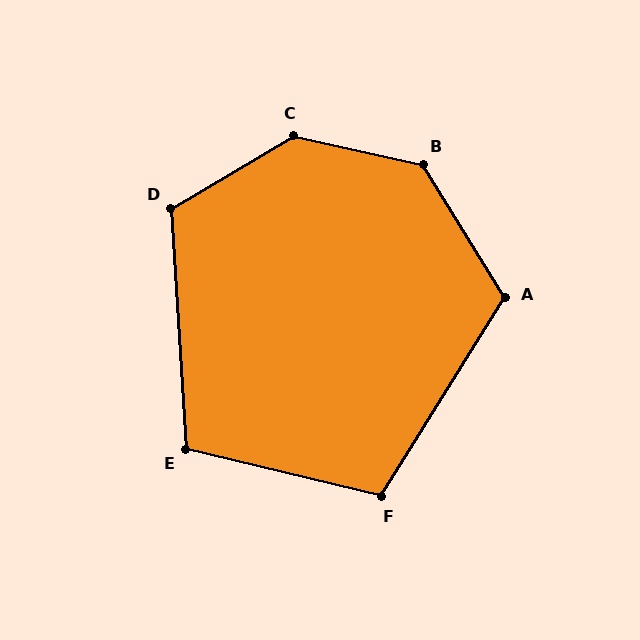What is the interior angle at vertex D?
Approximately 117 degrees (obtuse).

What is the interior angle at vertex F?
Approximately 108 degrees (obtuse).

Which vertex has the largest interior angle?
C, at approximately 137 degrees.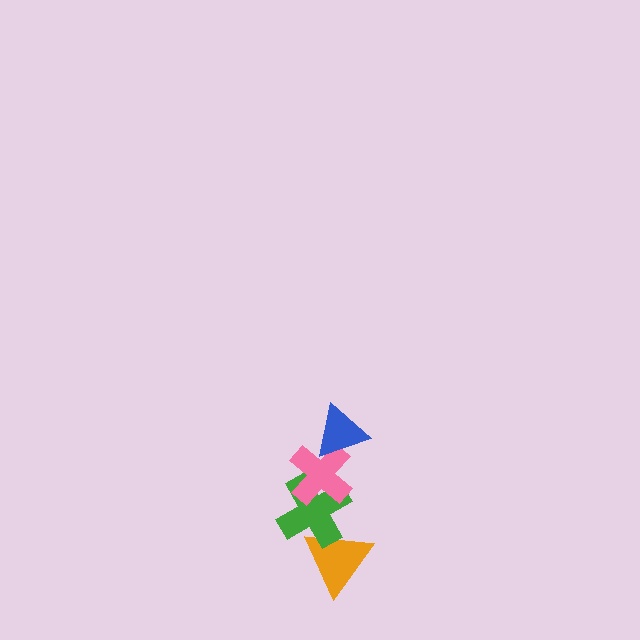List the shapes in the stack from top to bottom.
From top to bottom: the blue triangle, the pink cross, the green cross, the orange triangle.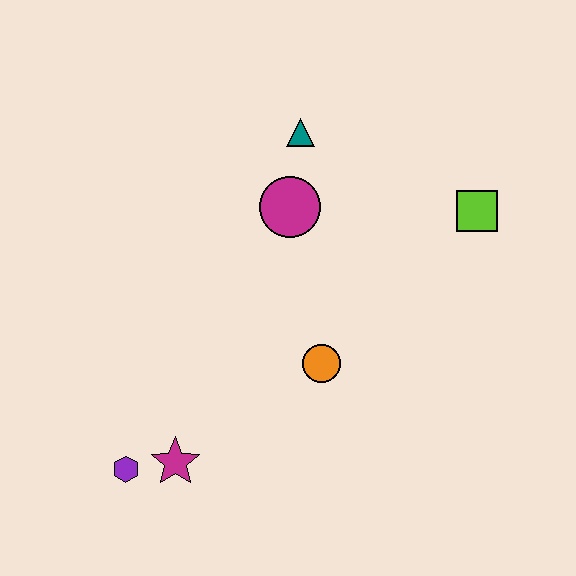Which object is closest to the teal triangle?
The magenta circle is closest to the teal triangle.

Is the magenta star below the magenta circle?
Yes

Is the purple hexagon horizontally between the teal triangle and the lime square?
No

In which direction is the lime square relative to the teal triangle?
The lime square is to the right of the teal triangle.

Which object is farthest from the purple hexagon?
The lime square is farthest from the purple hexagon.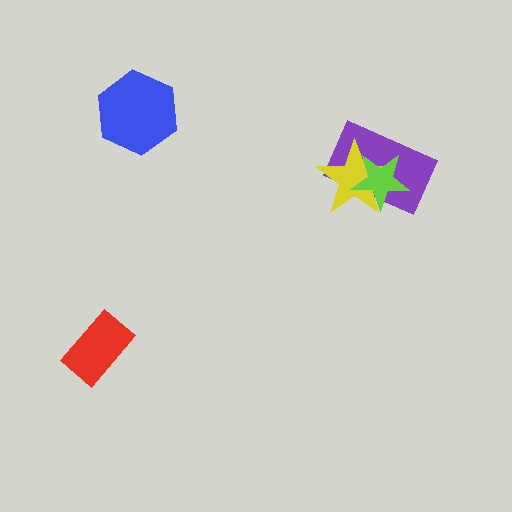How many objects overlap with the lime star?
2 objects overlap with the lime star.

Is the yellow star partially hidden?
Yes, it is partially covered by another shape.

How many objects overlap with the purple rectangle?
2 objects overlap with the purple rectangle.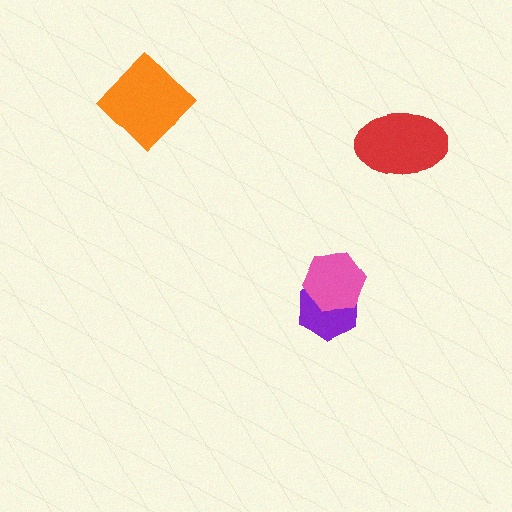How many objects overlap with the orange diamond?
0 objects overlap with the orange diamond.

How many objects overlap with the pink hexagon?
1 object overlaps with the pink hexagon.